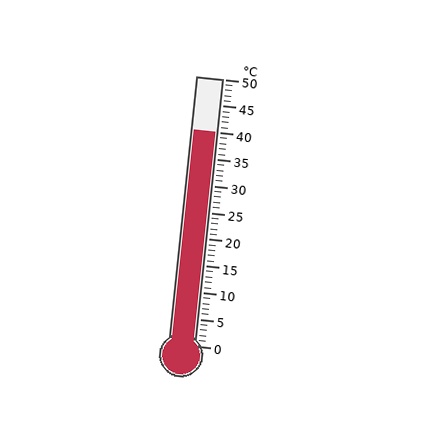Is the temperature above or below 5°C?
The temperature is above 5°C.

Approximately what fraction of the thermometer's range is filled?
The thermometer is filled to approximately 80% of its range.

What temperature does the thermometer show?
The thermometer shows approximately 40°C.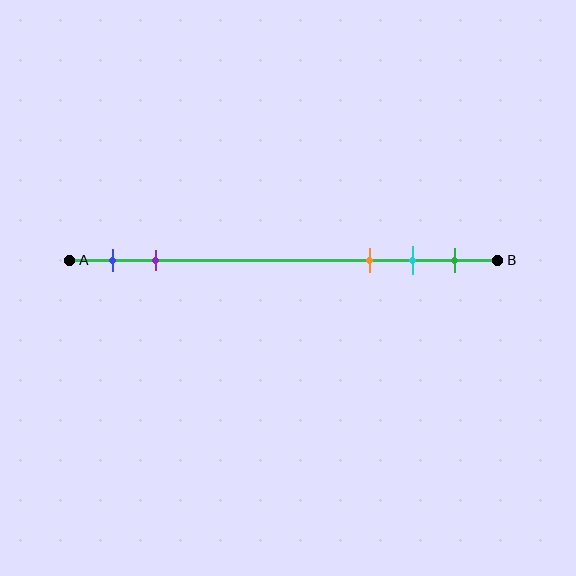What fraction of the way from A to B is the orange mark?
The orange mark is approximately 70% (0.7) of the way from A to B.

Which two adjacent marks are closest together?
The cyan and green marks are the closest adjacent pair.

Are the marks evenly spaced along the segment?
No, the marks are not evenly spaced.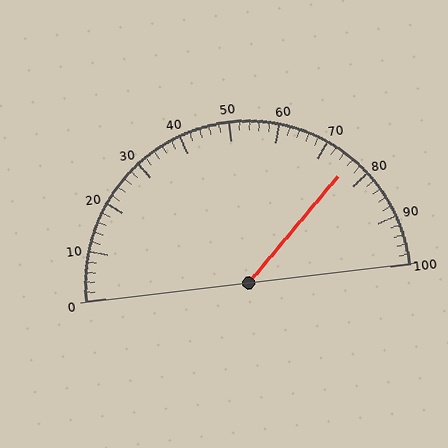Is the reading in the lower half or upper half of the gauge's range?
The reading is in the upper half of the range (0 to 100).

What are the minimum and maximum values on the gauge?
The gauge ranges from 0 to 100.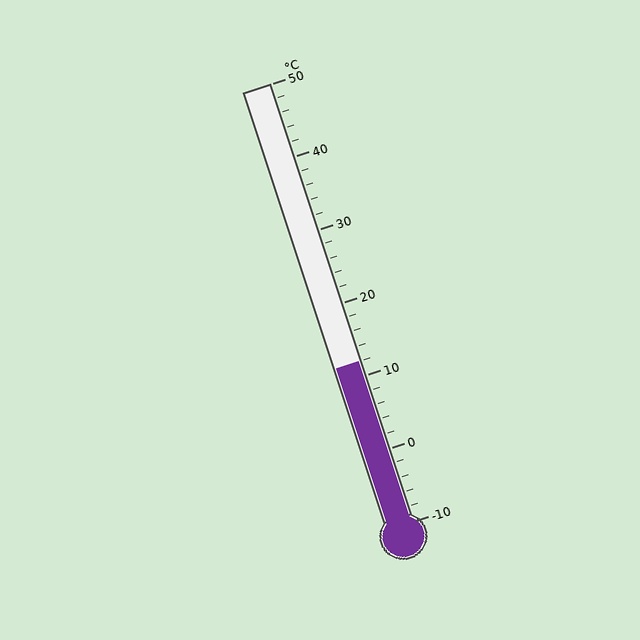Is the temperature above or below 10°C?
The temperature is above 10°C.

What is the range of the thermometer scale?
The thermometer scale ranges from -10°C to 50°C.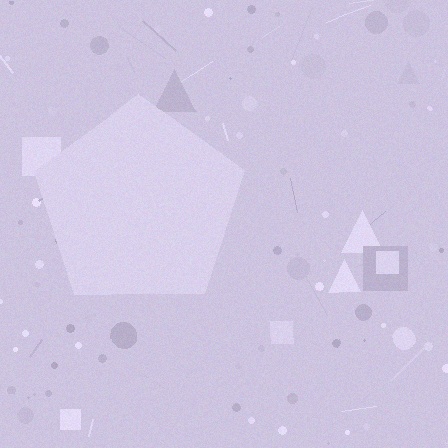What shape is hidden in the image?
A pentagon is hidden in the image.